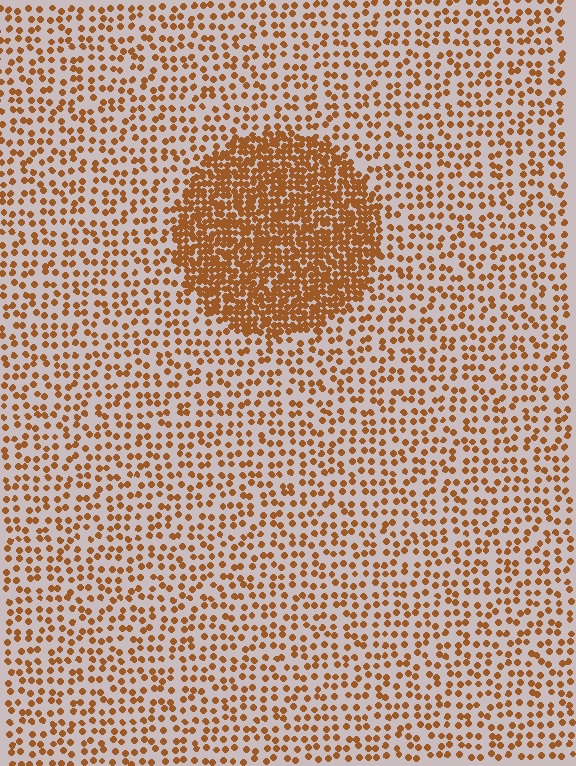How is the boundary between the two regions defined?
The boundary is defined by a change in element density (approximately 2.7x ratio). All elements are the same color, size, and shape.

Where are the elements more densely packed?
The elements are more densely packed inside the circle boundary.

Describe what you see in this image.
The image contains small brown elements arranged at two different densities. A circle-shaped region is visible where the elements are more densely packed than the surrounding area.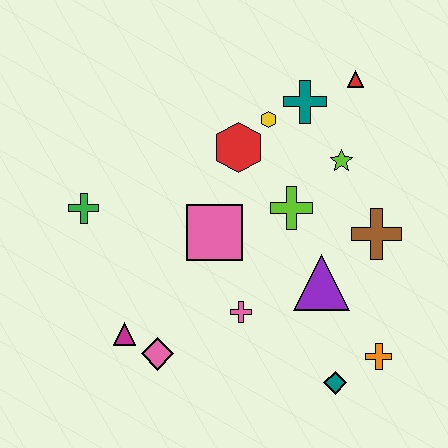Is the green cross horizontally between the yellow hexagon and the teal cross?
No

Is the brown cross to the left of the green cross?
No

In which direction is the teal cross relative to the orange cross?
The teal cross is above the orange cross.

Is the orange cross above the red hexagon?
No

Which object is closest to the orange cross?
The teal diamond is closest to the orange cross.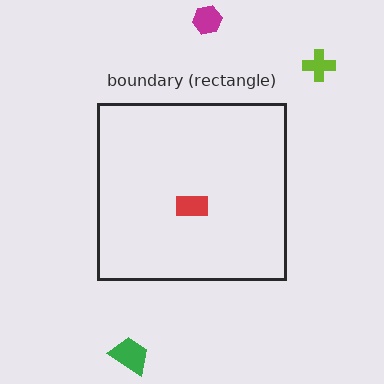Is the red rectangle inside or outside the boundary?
Inside.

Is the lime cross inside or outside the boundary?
Outside.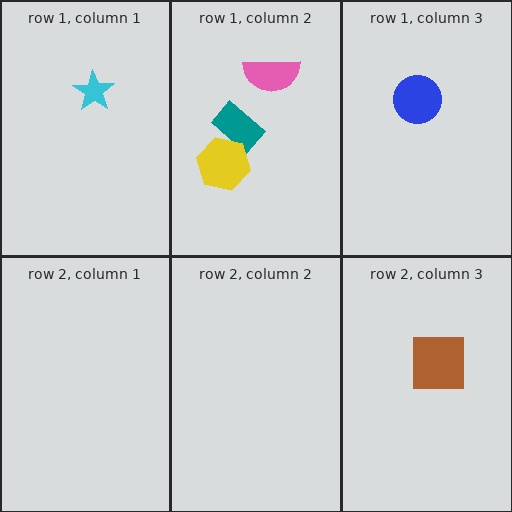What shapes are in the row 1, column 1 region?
The cyan star.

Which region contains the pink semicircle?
The row 1, column 2 region.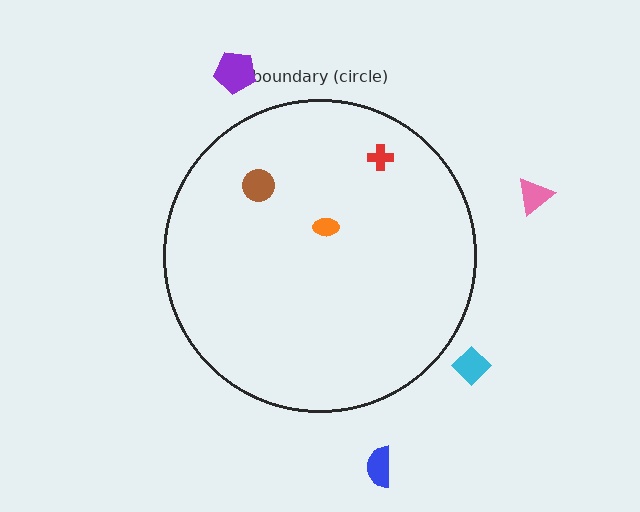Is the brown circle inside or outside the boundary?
Inside.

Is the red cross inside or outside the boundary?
Inside.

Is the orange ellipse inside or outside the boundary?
Inside.